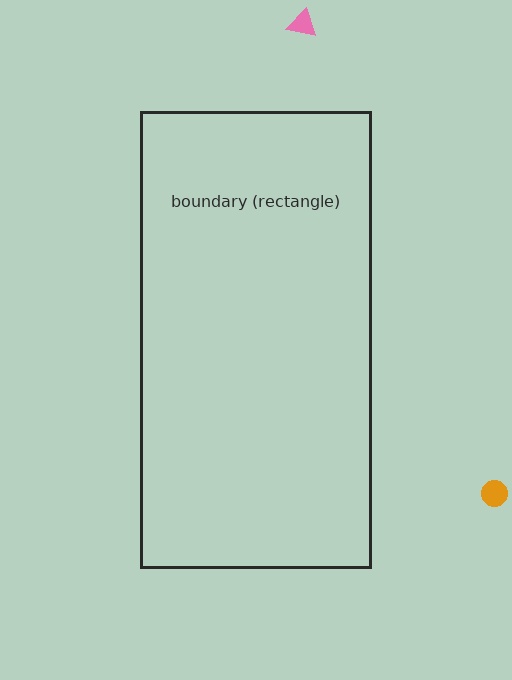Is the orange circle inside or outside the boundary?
Outside.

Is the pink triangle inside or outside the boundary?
Outside.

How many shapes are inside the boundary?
0 inside, 2 outside.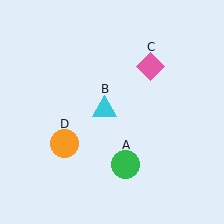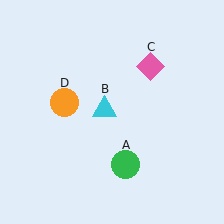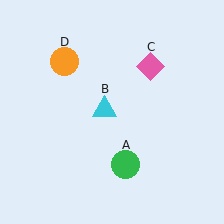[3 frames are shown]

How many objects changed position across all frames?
1 object changed position: orange circle (object D).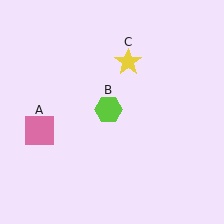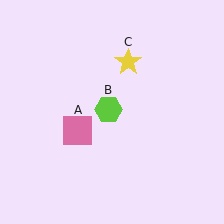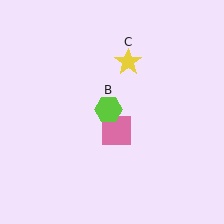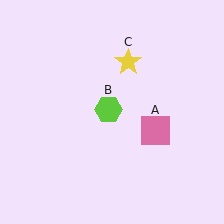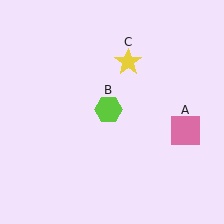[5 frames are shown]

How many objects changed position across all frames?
1 object changed position: pink square (object A).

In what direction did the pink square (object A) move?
The pink square (object A) moved right.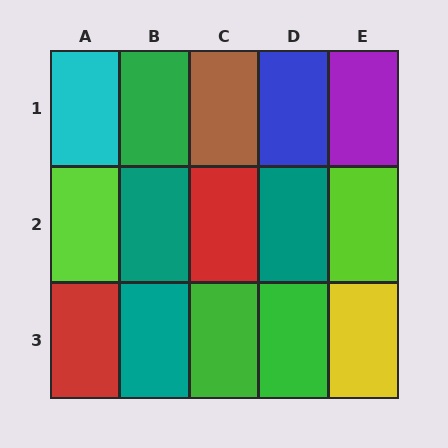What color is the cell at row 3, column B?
Teal.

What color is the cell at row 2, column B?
Teal.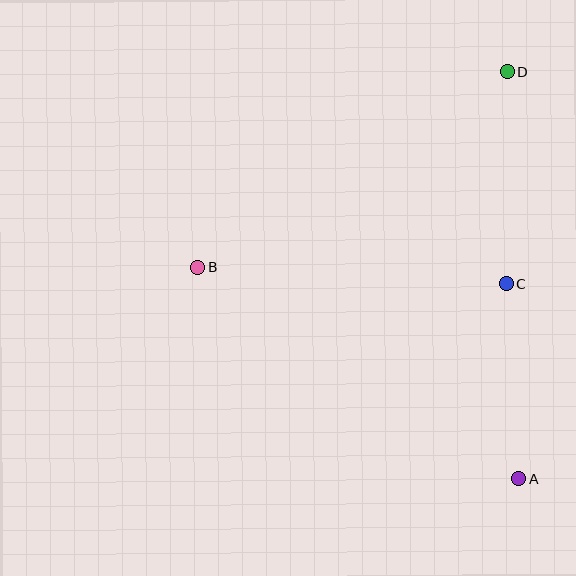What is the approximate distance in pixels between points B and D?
The distance between B and D is approximately 366 pixels.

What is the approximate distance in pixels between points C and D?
The distance between C and D is approximately 212 pixels.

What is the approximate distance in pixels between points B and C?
The distance between B and C is approximately 309 pixels.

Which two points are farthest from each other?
Points A and D are farthest from each other.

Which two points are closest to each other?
Points A and C are closest to each other.